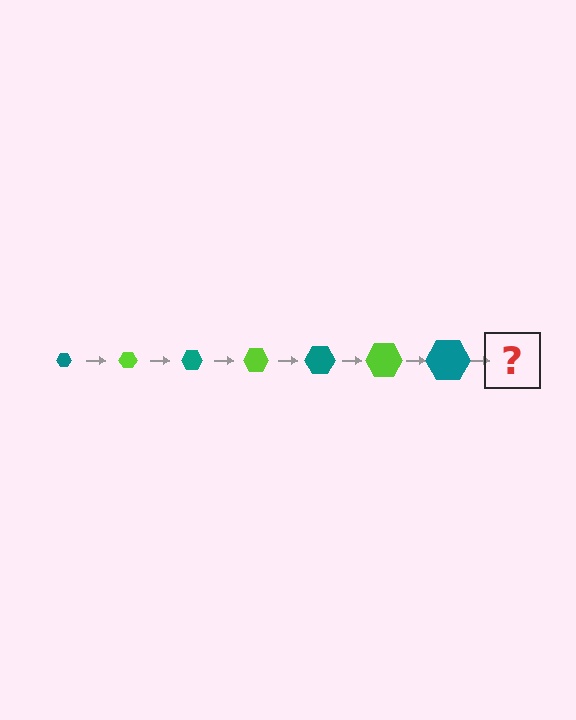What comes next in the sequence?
The next element should be a lime hexagon, larger than the previous one.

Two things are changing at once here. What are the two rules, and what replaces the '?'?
The two rules are that the hexagon grows larger each step and the color cycles through teal and lime. The '?' should be a lime hexagon, larger than the previous one.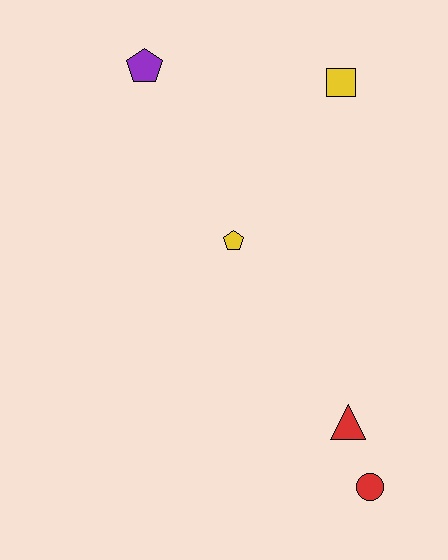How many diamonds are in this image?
There are no diamonds.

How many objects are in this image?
There are 5 objects.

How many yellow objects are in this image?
There are 2 yellow objects.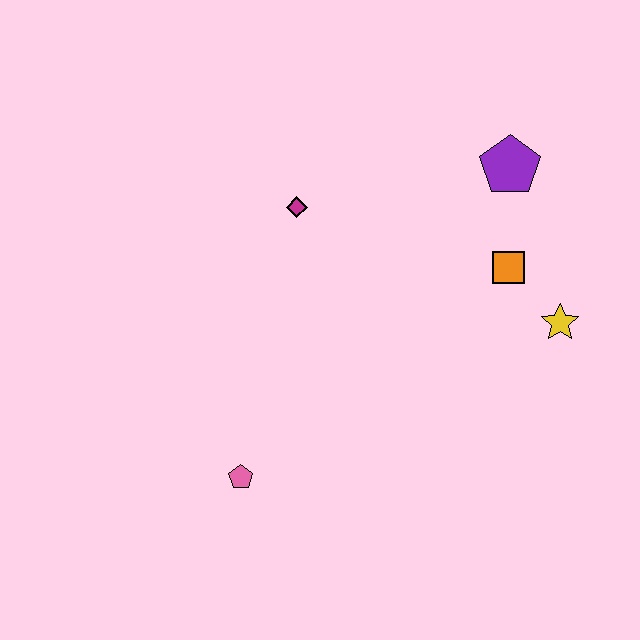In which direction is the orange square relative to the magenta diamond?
The orange square is to the right of the magenta diamond.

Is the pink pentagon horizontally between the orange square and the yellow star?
No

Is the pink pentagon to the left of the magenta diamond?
Yes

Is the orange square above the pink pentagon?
Yes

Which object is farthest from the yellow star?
The pink pentagon is farthest from the yellow star.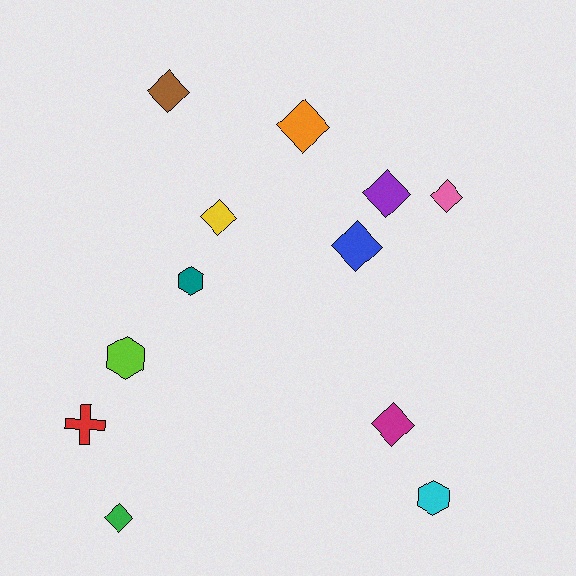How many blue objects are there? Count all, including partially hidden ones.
There is 1 blue object.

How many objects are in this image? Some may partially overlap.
There are 12 objects.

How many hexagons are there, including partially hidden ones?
There are 3 hexagons.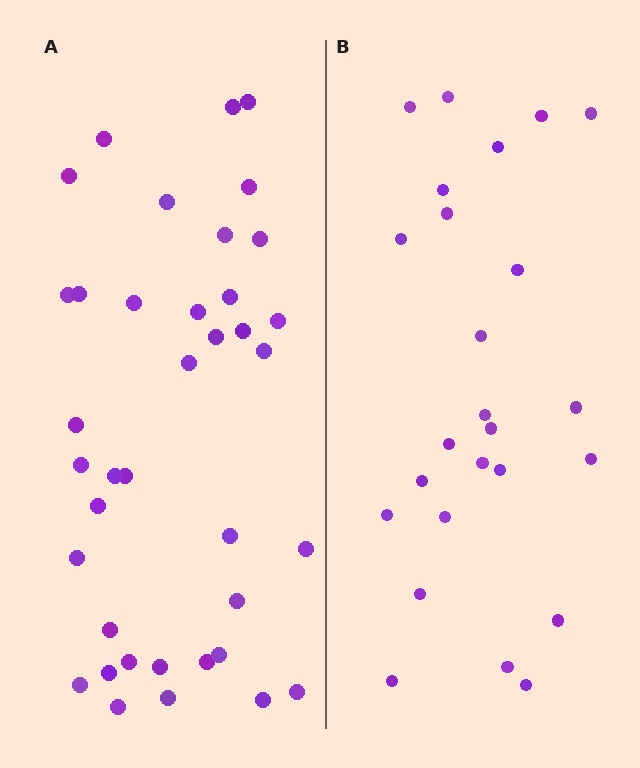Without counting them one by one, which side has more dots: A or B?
Region A (the left region) has more dots.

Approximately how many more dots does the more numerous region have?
Region A has approximately 15 more dots than region B.